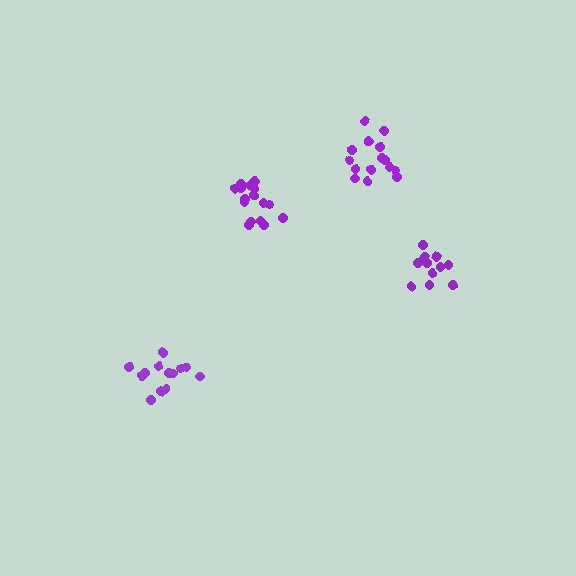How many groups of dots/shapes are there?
There are 4 groups.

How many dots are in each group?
Group 1: 13 dots, Group 2: 16 dots, Group 3: 16 dots, Group 4: 11 dots (56 total).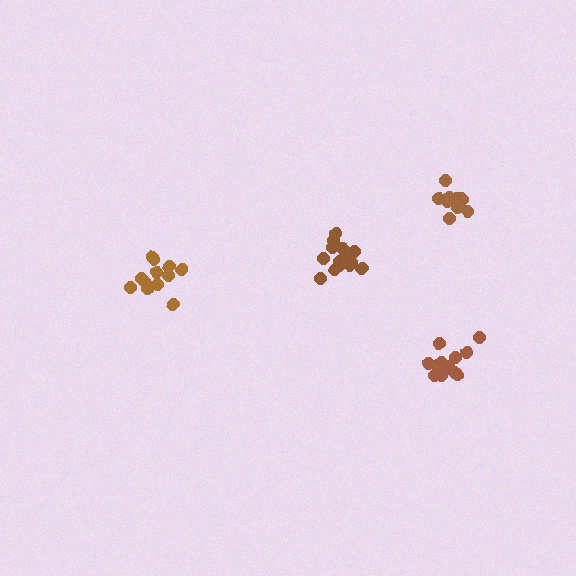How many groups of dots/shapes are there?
There are 4 groups.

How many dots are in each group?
Group 1: 15 dots, Group 2: 13 dots, Group 3: 12 dots, Group 4: 12 dots (52 total).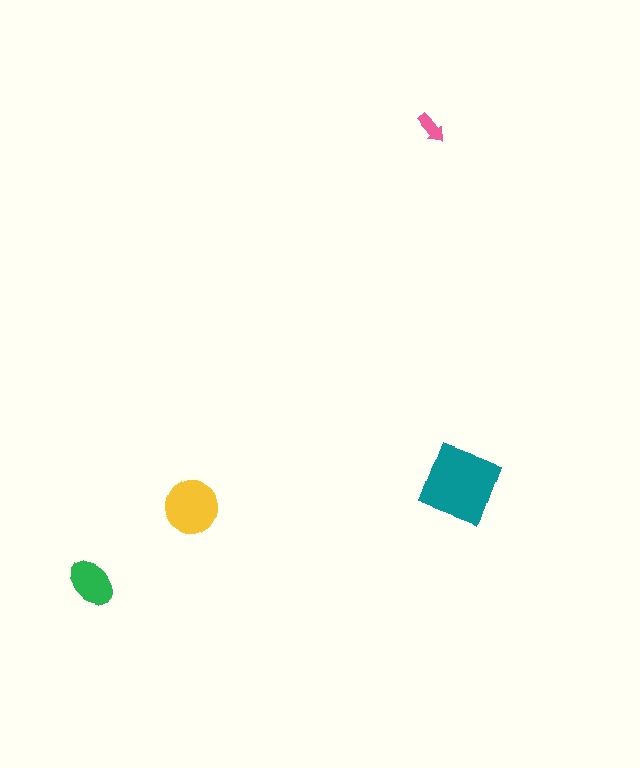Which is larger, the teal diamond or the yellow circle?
The teal diamond.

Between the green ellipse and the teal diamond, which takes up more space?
The teal diamond.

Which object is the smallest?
The pink arrow.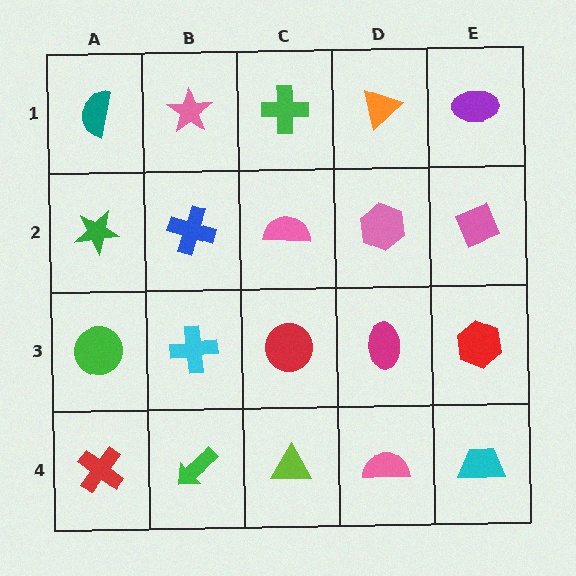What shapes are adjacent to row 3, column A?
A green star (row 2, column A), a red cross (row 4, column A), a cyan cross (row 3, column B).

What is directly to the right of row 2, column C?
A pink hexagon.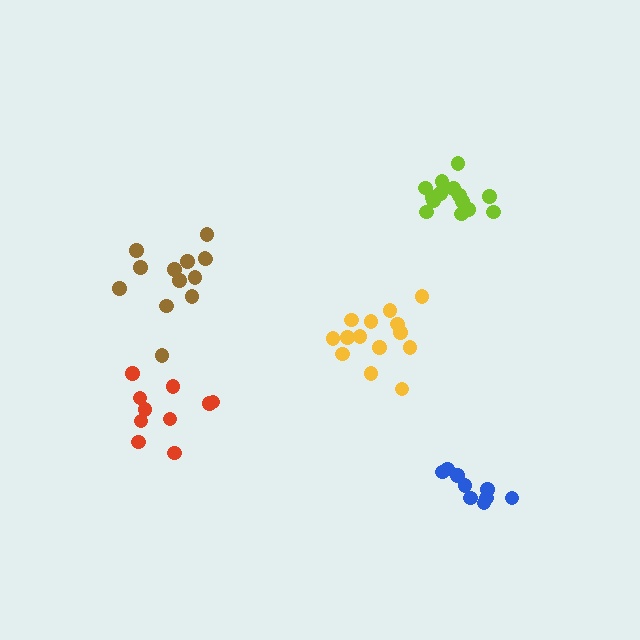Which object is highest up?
The lime cluster is topmost.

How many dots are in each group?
Group 1: 10 dots, Group 2: 14 dots, Group 3: 14 dots, Group 4: 13 dots, Group 5: 9 dots (60 total).